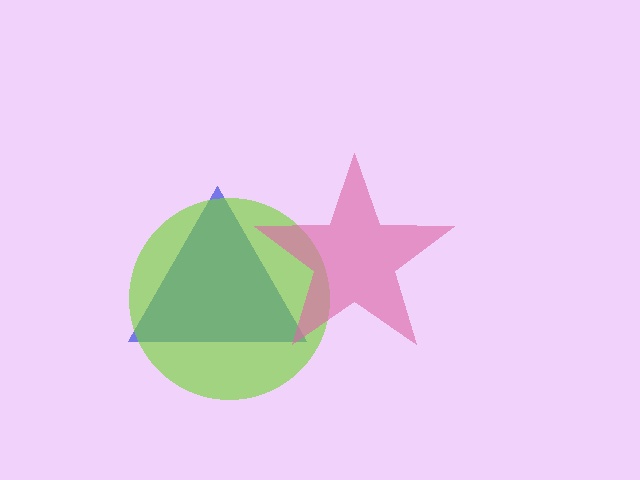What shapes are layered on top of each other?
The layered shapes are: a blue triangle, a lime circle, a pink star.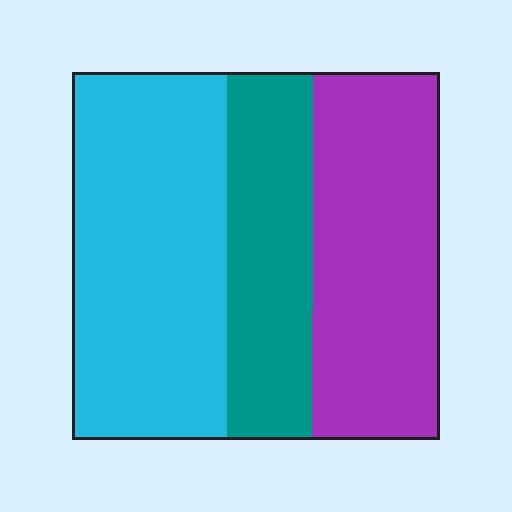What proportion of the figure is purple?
Purple covers roughly 35% of the figure.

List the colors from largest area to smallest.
From largest to smallest: cyan, purple, teal.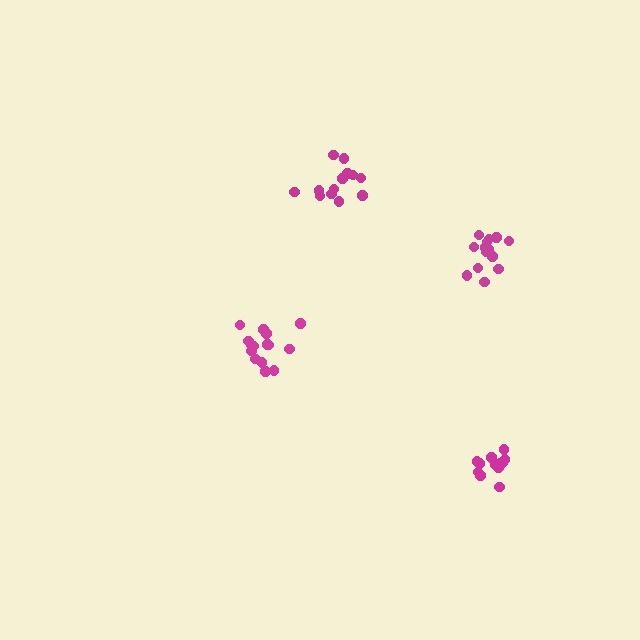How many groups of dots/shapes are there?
There are 4 groups.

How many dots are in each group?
Group 1: 15 dots, Group 2: 13 dots, Group 3: 12 dots, Group 4: 15 dots (55 total).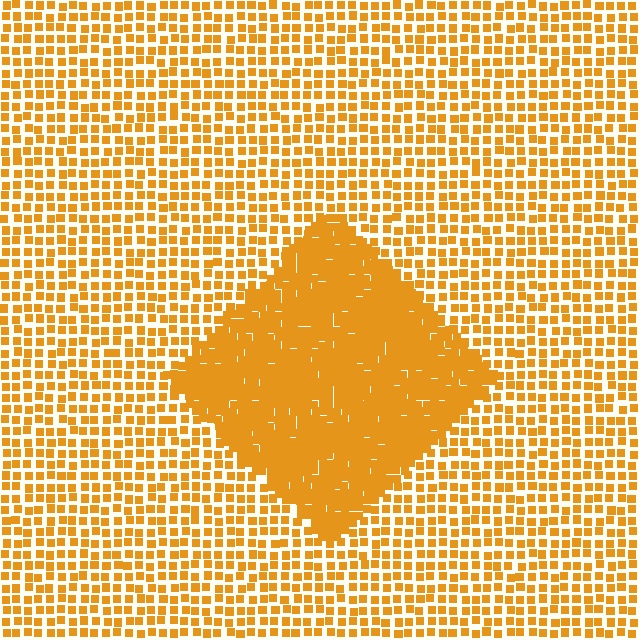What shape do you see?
I see a diamond.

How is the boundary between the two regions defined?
The boundary is defined by a change in element density (approximately 2.3x ratio). All elements are the same color, size, and shape.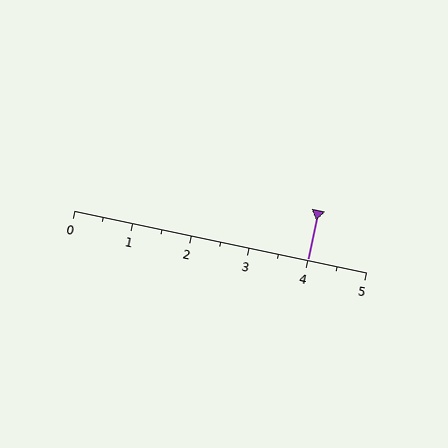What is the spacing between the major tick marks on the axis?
The major ticks are spaced 1 apart.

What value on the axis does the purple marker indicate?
The marker indicates approximately 4.